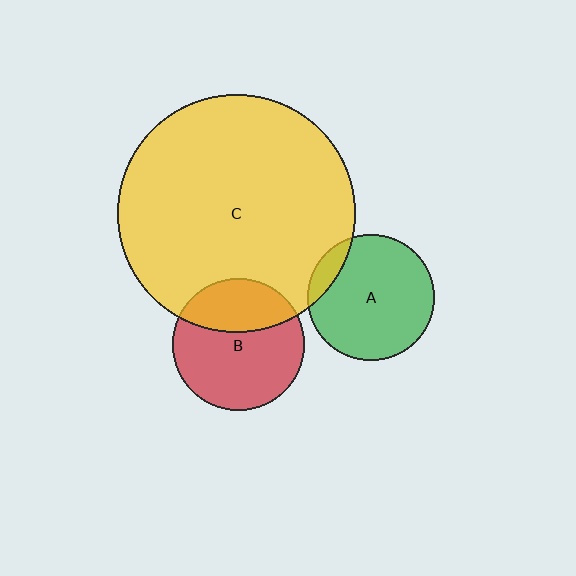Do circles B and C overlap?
Yes.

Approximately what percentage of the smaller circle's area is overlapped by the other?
Approximately 35%.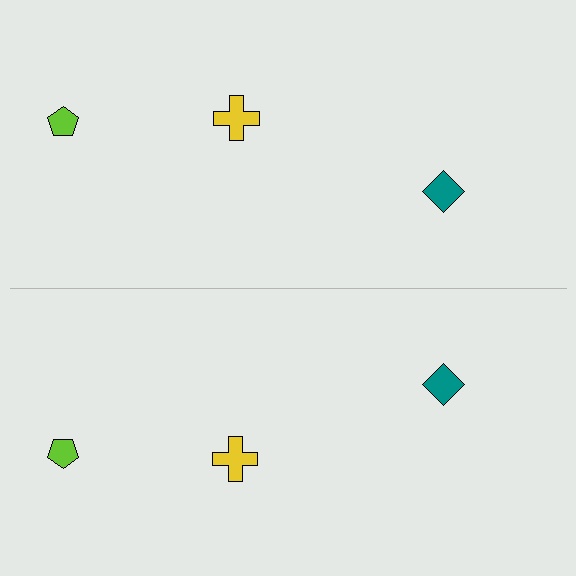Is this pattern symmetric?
Yes, this pattern has bilateral (reflection) symmetry.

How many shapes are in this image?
There are 6 shapes in this image.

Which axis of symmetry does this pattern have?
The pattern has a horizontal axis of symmetry running through the center of the image.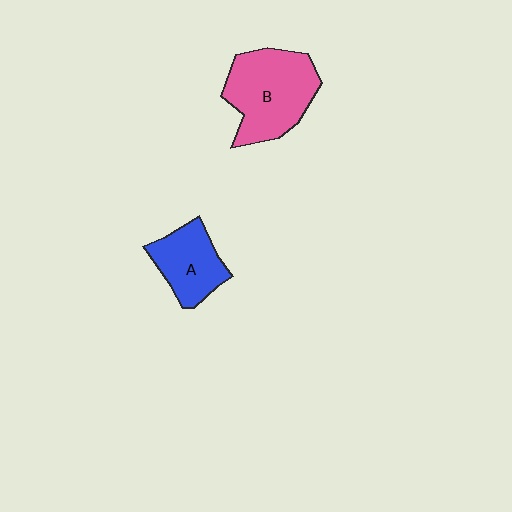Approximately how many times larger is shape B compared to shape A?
Approximately 1.6 times.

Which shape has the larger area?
Shape B (pink).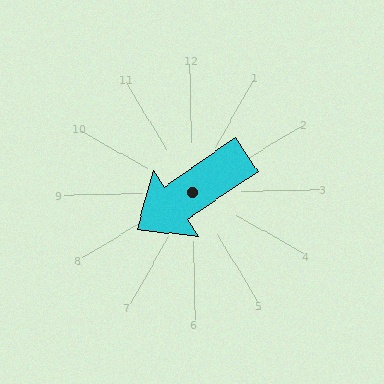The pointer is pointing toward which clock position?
Roughly 8 o'clock.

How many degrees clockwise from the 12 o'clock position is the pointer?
Approximately 237 degrees.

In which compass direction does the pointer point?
Southwest.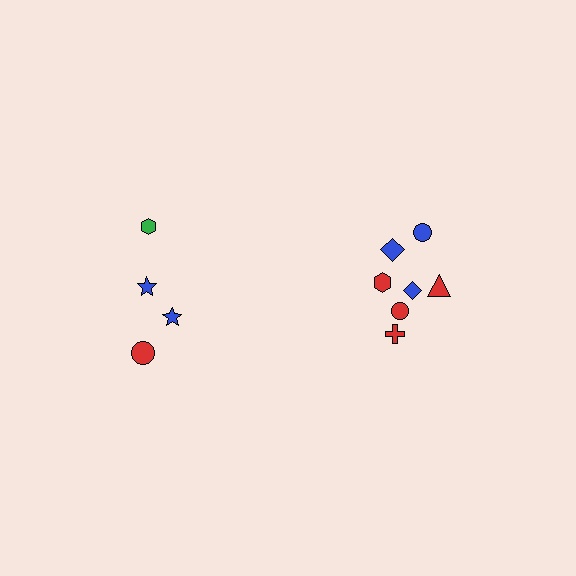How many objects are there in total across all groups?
There are 11 objects.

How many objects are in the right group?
There are 7 objects.